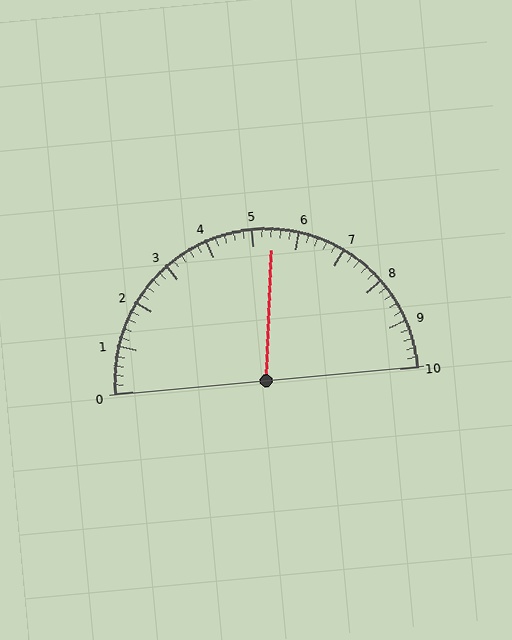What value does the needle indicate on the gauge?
The needle indicates approximately 5.4.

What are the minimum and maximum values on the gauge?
The gauge ranges from 0 to 10.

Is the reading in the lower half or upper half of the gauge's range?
The reading is in the upper half of the range (0 to 10).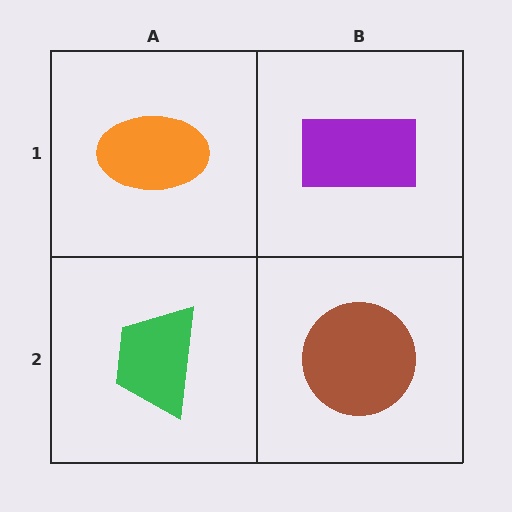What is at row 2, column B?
A brown circle.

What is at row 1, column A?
An orange ellipse.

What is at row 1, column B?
A purple rectangle.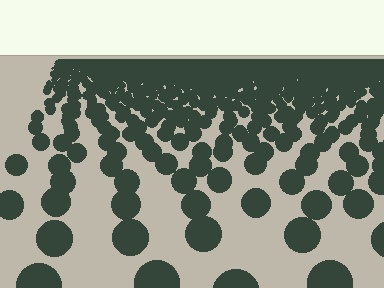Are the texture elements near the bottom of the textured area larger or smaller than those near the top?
Larger. Near the bottom, elements are closer to the viewer and appear at a bigger on-screen size.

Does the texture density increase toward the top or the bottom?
Density increases toward the top.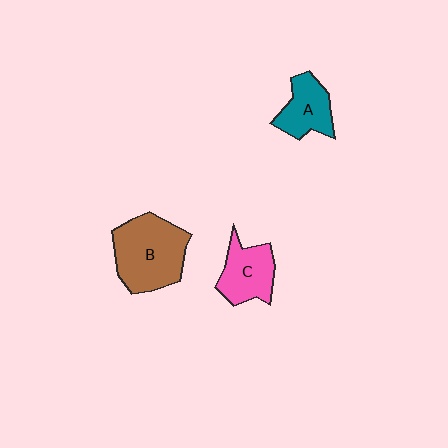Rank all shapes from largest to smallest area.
From largest to smallest: B (brown), C (pink), A (teal).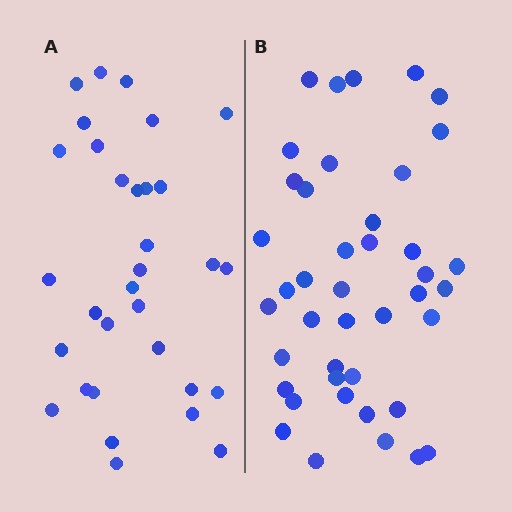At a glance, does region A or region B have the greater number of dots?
Region B (the right region) has more dots.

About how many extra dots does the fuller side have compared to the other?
Region B has roughly 10 or so more dots than region A.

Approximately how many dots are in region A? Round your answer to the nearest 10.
About 30 dots. (The exact count is 32, which rounds to 30.)